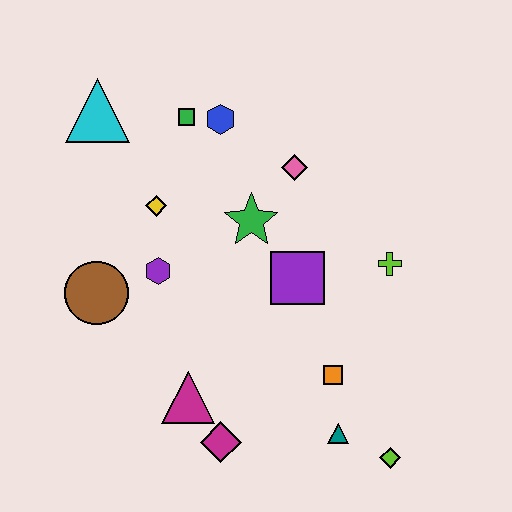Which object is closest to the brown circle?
The purple hexagon is closest to the brown circle.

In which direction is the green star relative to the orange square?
The green star is above the orange square.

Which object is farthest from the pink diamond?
The lime diamond is farthest from the pink diamond.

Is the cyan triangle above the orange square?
Yes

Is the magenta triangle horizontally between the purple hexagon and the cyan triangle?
No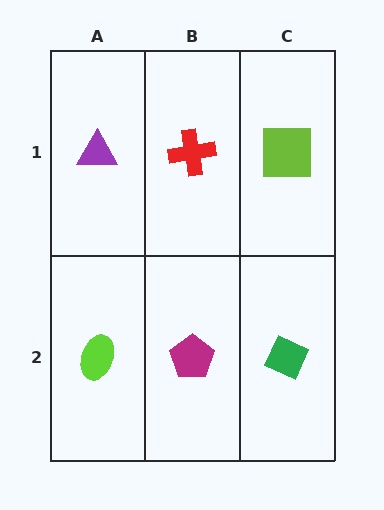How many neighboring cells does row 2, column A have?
2.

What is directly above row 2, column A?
A purple triangle.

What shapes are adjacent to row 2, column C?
A lime square (row 1, column C), a magenta pentagon (row 2, column B).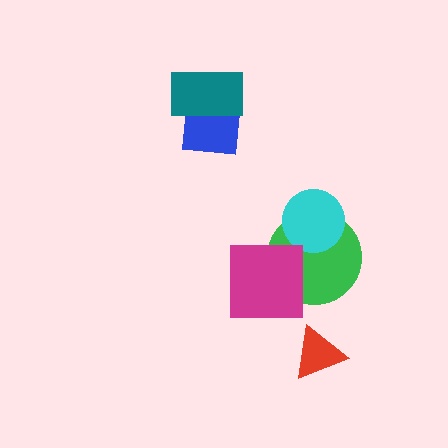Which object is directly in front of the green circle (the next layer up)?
The cyan circle is directly in front of the green circle.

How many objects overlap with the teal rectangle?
1 object overlaps with the teal rectangle.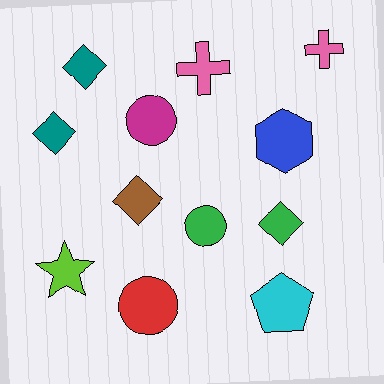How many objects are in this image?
There are 12 objects.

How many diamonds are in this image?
There are 4 diamonds.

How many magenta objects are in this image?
There is 1 magenta object.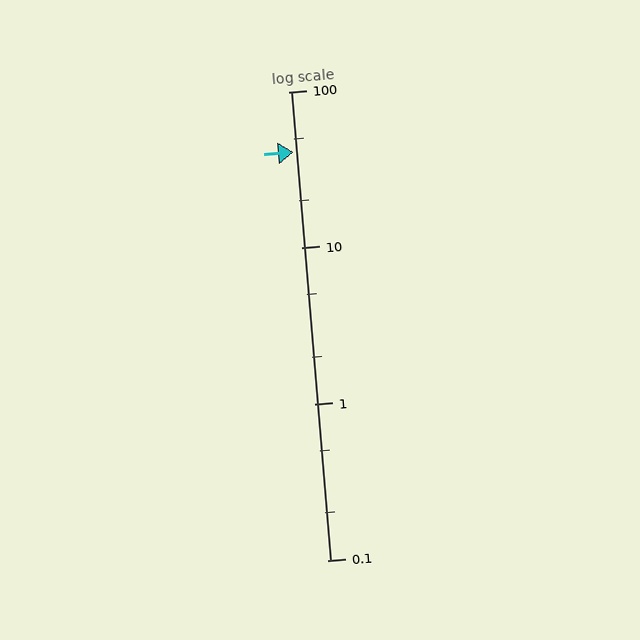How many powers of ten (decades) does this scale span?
The scale spans 3 decades, from 0.1 to 100.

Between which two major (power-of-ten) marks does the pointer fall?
The pointer is between 10 and 100.